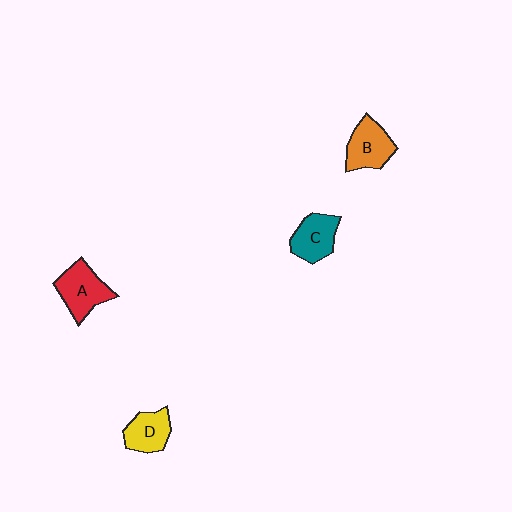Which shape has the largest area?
Shape A (red).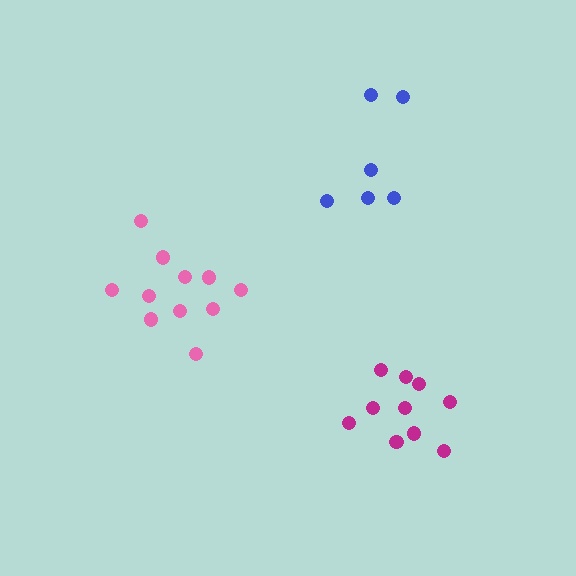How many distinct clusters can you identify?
There are 3 distinct clusters.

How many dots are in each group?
Group 1: 6 dots, Group 2: 11 dots, Group 3: 10 dots (27 total).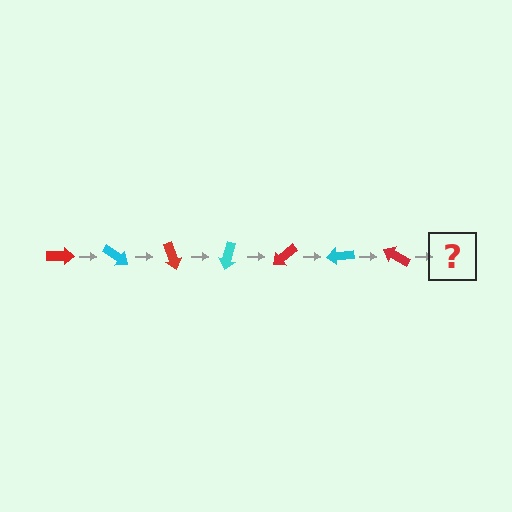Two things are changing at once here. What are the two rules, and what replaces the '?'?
The two rules are that it rotates 35 degrees each step and the color cycles through red and cyan. The '?' should be a cyan arrow, rotated 245 degrees from the start.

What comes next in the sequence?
The next element should be a cyan arrow, rotated 245 degrees from the start.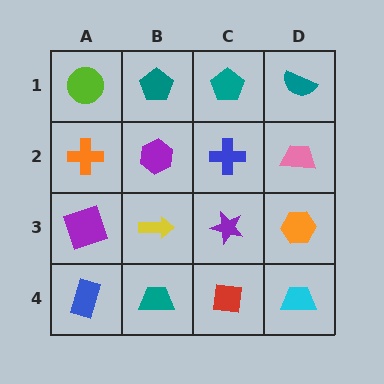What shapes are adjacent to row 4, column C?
A purple star (row 3, column C), a teal trapezoid (row 4, column B), a cyan trapezoid (row 4, column D).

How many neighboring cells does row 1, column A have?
2.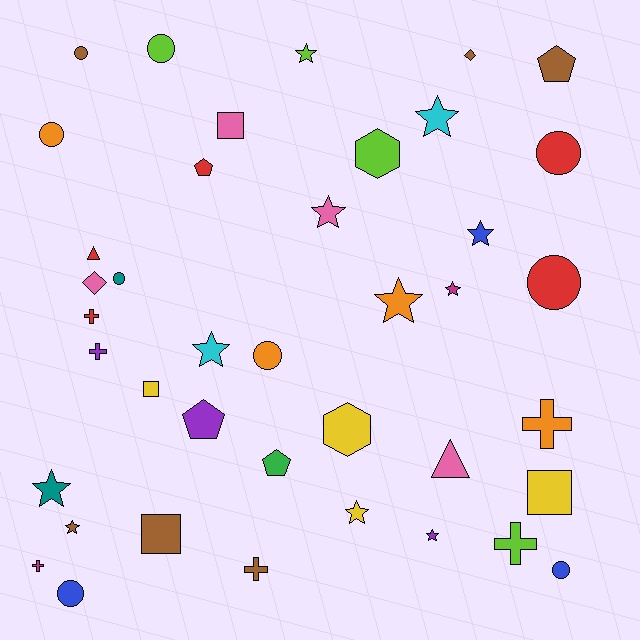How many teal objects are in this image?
There are 2 teal objects.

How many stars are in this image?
There are 11 stars.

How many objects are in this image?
There are 40 objects.